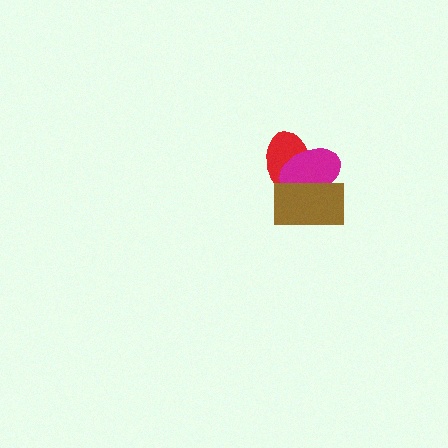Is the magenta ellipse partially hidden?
Yes, it is partially covered by another shape.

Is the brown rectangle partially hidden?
No, no other shape covers it.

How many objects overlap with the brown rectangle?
2 objects overlap with the brown rectangle.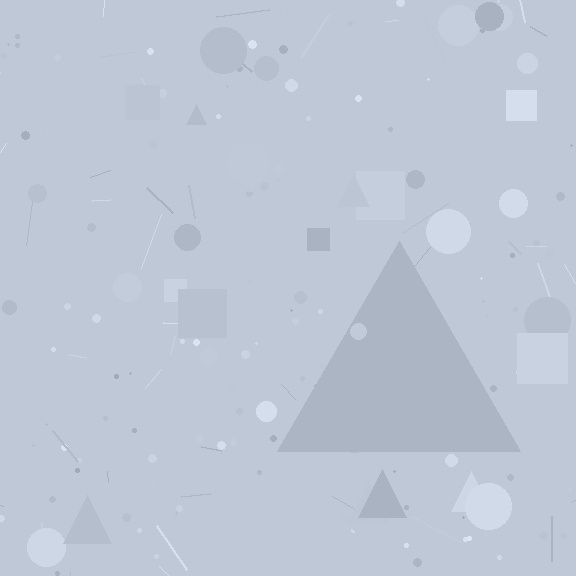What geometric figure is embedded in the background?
A triangle is embedded in the background.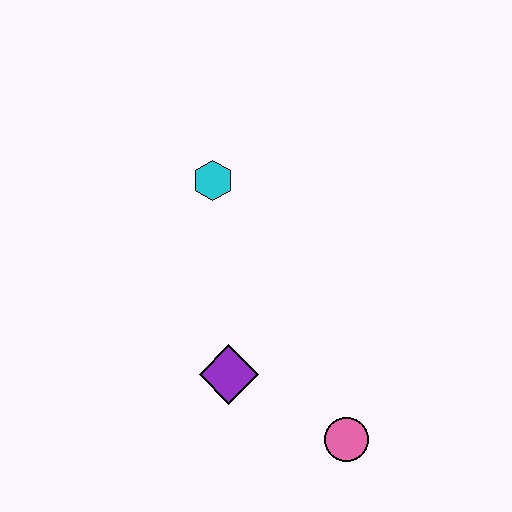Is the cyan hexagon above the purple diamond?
Yes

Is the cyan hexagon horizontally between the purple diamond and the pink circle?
No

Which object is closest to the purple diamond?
The pink circle is closest to the purple diamond.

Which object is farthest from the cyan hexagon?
The pink circle is farthest from the cyan hexagon.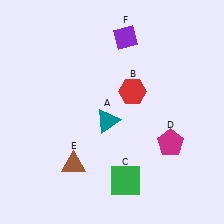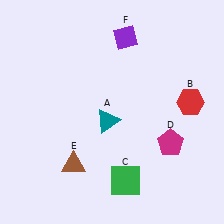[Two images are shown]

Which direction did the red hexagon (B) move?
The red hexagon (B) moved right.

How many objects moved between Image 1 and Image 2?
1 object moved between the two images.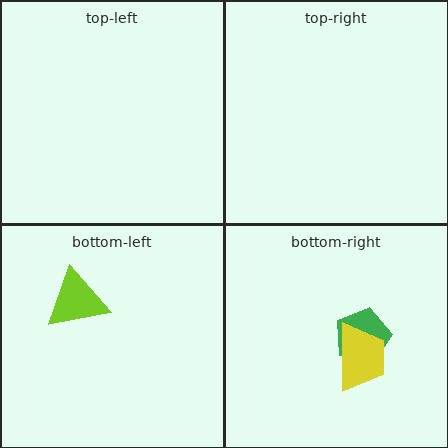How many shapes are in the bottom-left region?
1.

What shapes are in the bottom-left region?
The lime triangle.